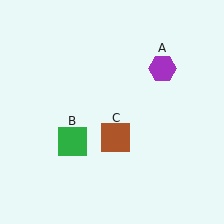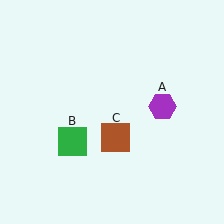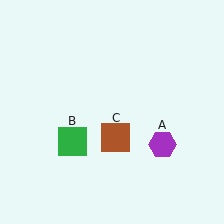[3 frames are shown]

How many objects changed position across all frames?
1 object changed position: purple hexagon (object A).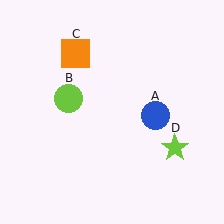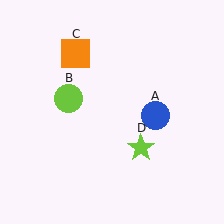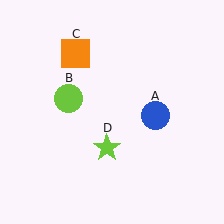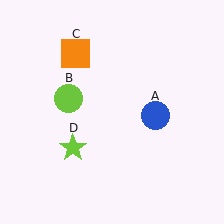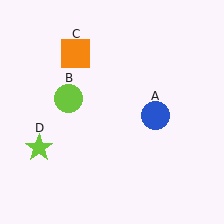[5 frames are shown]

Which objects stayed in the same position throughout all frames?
Blue circle (object A) and lime circle (object B) and orange square (object C) remained stationary.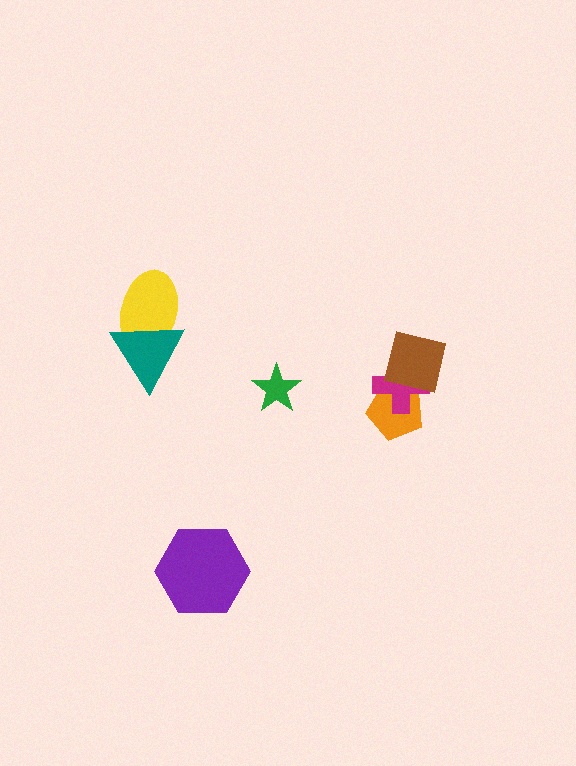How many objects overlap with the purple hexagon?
0 objects overlap with the purple hexagon.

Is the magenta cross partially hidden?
Yes, it is partially covered by another shape.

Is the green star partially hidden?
No, no other shape covers it.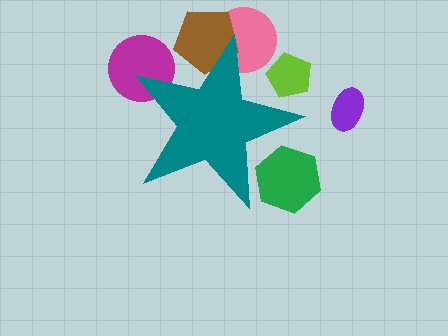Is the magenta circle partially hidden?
Yes, the magenta circle is partially hidden behind the teal star.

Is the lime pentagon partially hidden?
Yes, the lime pentagon is partially hidden behind the teal star.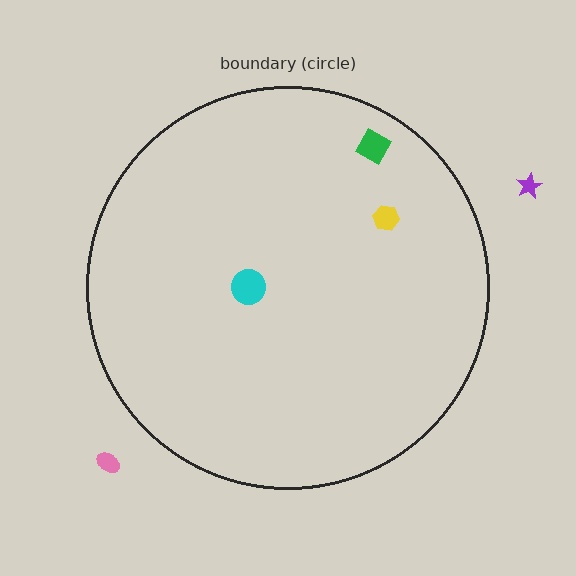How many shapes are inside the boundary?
3 inside, 2 outside.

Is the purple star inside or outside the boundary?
Outside.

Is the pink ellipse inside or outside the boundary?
Outside.